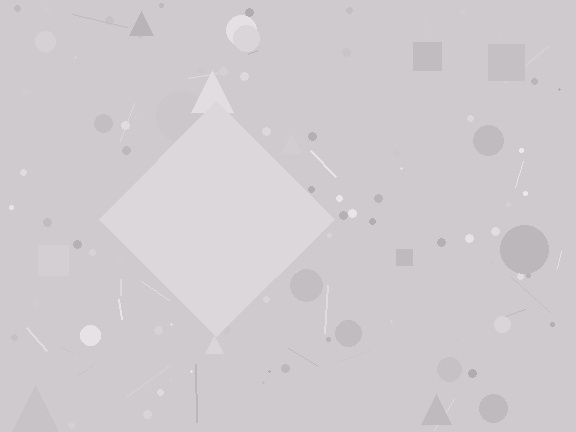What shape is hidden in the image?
A diamond is hidden in the image.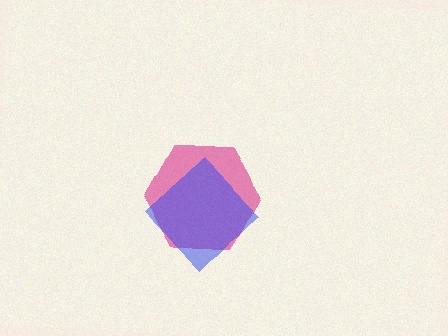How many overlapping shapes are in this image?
There are 2 overlapping shapes in the image.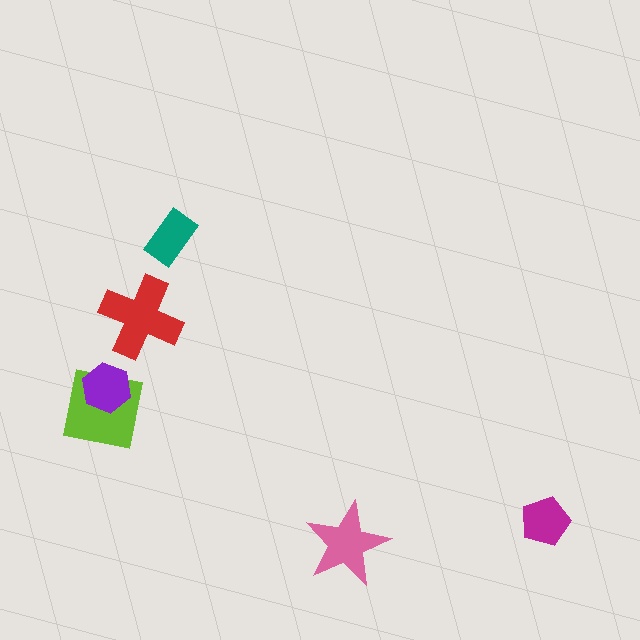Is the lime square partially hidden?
Yes, it is partially covered by another shape.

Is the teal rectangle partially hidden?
No, no other shape covers it.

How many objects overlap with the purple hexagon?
1 object overlaps with the purple hexagon.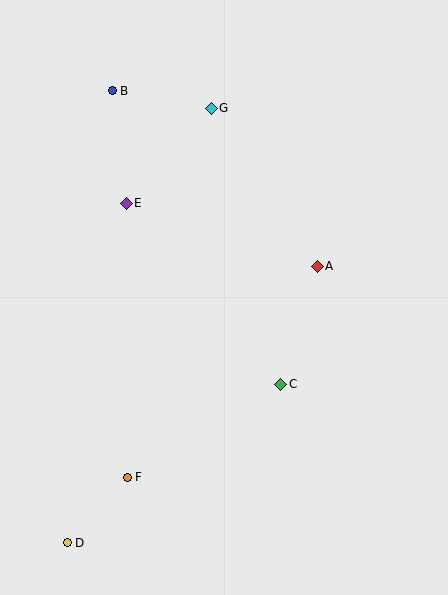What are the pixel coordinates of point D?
Point D is at (67, 543).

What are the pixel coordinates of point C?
Point C is at (281, 384).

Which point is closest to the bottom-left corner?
Point D is closest to the bottom-left corner.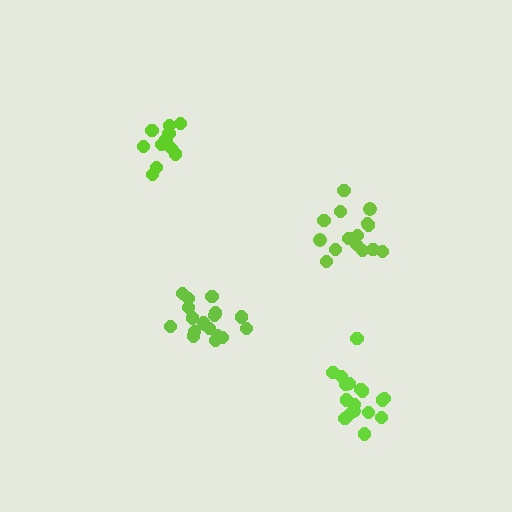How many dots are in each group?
Group 1: 12 dots, Group 2: 15 dots, Group 3: 18 dots, Group 4: 18 dots (63 total).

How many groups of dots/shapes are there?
There are 4 groups.